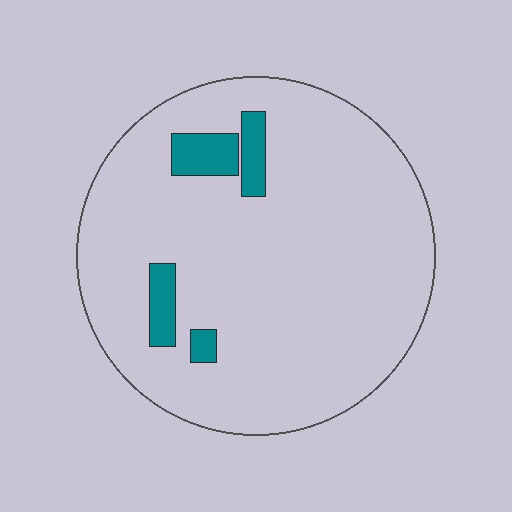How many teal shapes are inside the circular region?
4.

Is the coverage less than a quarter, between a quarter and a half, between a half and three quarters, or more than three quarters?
Less than a quarter.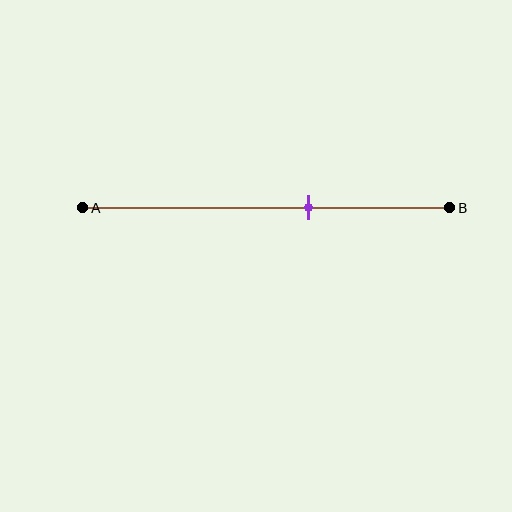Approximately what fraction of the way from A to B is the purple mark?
The purple mark is approximately 60% of the way from A to B.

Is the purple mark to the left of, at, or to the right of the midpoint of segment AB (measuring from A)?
The purple mark is to the right of the midpoint of segment AB.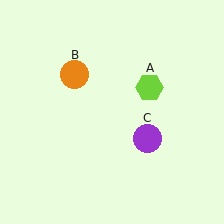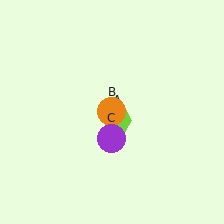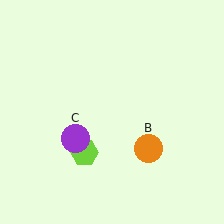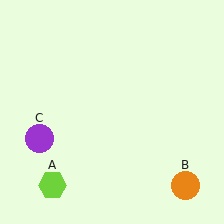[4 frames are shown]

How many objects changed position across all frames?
3 objects changed position: lime hexagon (object A), orange circle (object B), purple circle (object C).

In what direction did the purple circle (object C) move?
The purple circle (object C) moved left.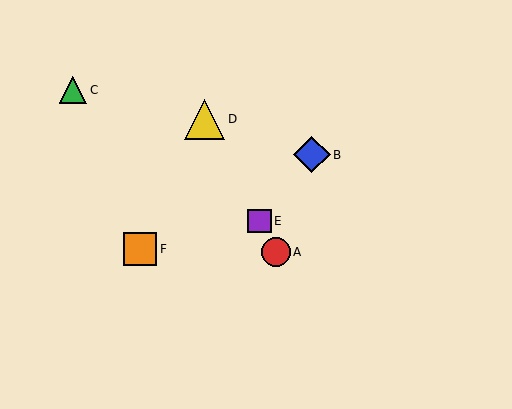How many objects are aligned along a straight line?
3 objects (A, D, E) are aligned along a straight line.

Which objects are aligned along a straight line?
Objects A, D, E are aligned along a straight line.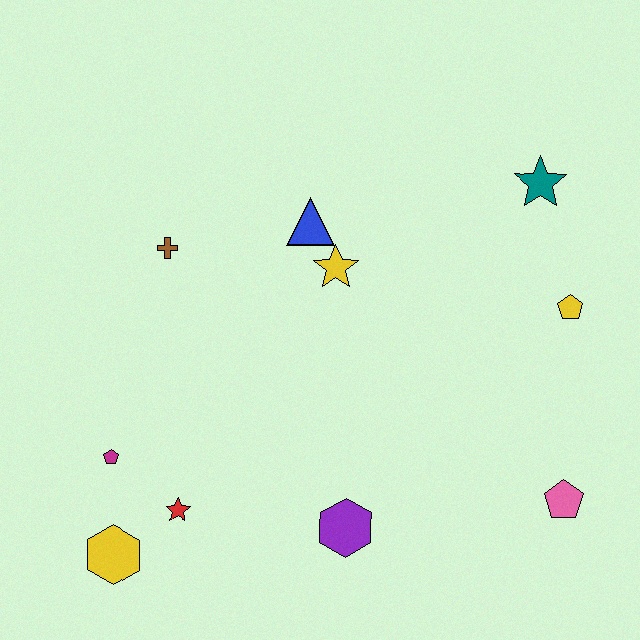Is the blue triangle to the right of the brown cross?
Yes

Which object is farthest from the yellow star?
The yellow hexagon is farthest from the yellow star.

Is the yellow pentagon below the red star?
No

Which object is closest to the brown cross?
The blue triangle is closest to the brown cross.